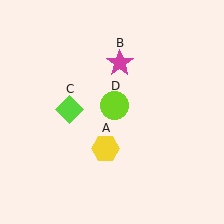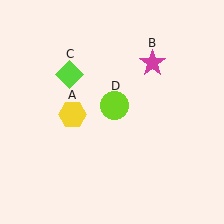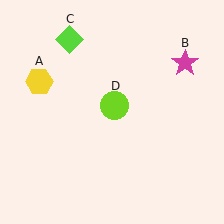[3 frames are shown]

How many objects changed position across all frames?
3 objects changed position: yellow hexagon (object A), magenta star (object B), lime diamond (object C).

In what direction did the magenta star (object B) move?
The magenta star (object B) moved right.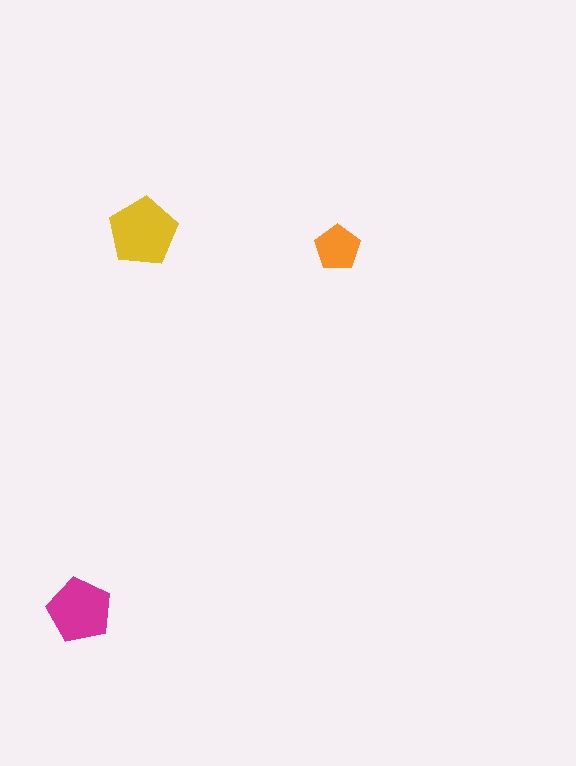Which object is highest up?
The yellow pentagon is topmost.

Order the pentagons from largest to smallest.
the yellow one, the magenta one, the orange one.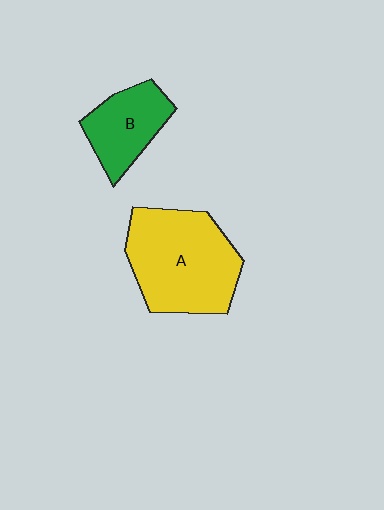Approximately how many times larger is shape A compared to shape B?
Approximately 1.9 times.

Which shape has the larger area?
Shape A (yellow).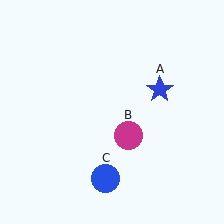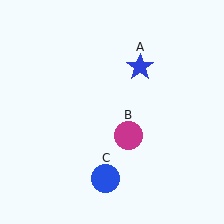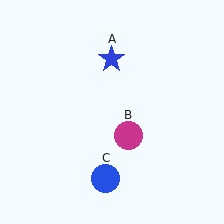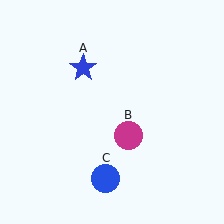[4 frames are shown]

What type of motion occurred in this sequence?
The blue star (object A) rotated counterclockwise around the center of the scene.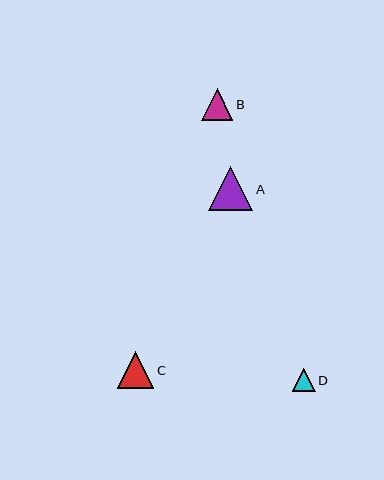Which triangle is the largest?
Triangle A is the largest with a size of approximately 44 pixels.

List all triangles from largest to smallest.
From largest to smallest: A, C, B, D.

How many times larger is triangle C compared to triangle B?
Triangle C is approximately 1.2 times the size of triangle B.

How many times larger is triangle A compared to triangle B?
Triangle A is approximately 1.4 times the size of triangle B.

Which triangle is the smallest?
Triangle D is the smallest with a size of approximately 23 pixels.